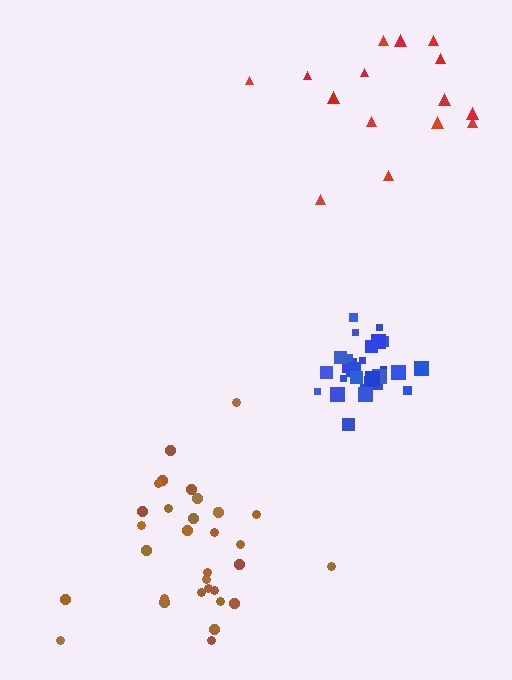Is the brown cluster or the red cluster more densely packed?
Brown.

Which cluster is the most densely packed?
Blue.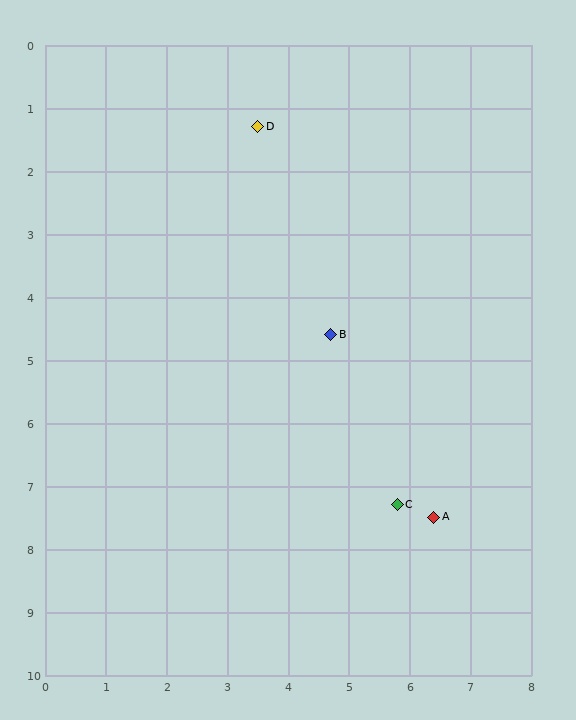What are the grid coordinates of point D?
Point D is at approximately (3.5, 1.3).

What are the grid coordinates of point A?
Point A is at approximately (6.4, 7.5).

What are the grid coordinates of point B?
Point B is at approximately (4.7, 4.6).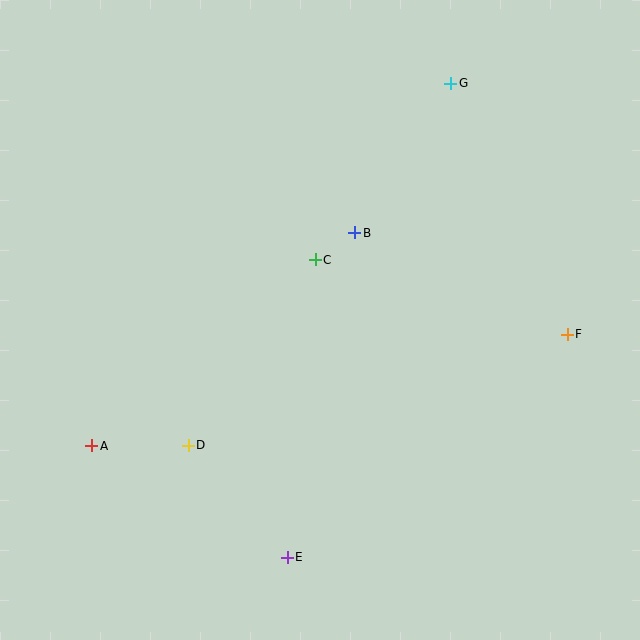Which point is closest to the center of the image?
Point C at (315, 260) is closest to the center.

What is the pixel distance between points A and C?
The distance between A and C is 291 pixels.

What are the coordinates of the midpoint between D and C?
The midpoint between D and C is at (252, 353).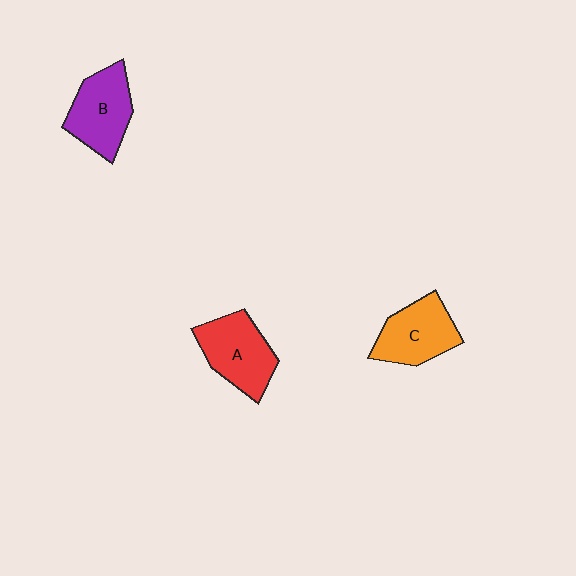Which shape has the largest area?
Shape A (red).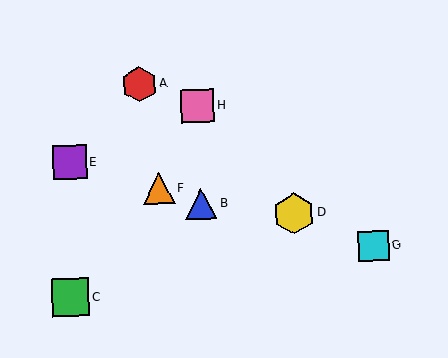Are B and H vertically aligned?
Yes, both are at x≈201.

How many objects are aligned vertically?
2 objects (B, H) are aligned vertically.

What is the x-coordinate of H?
Object H is at x≈197.